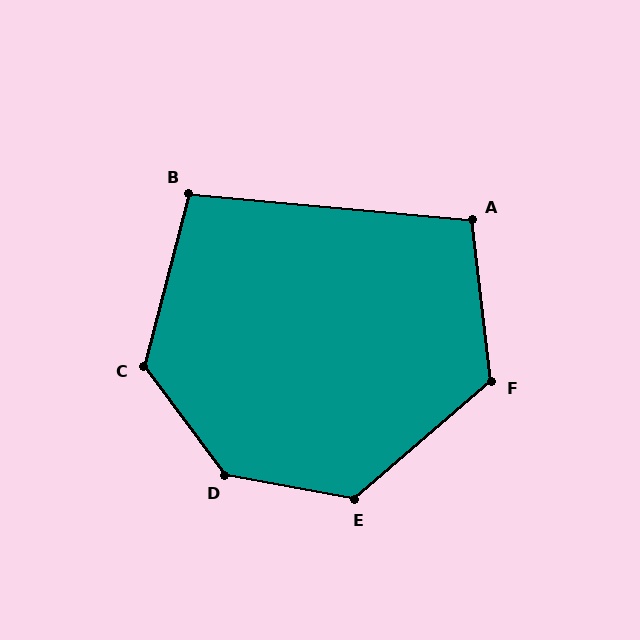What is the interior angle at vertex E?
Approximately 129 degrees (obtuse).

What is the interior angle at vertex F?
Approximately 124 degrees (obtuse).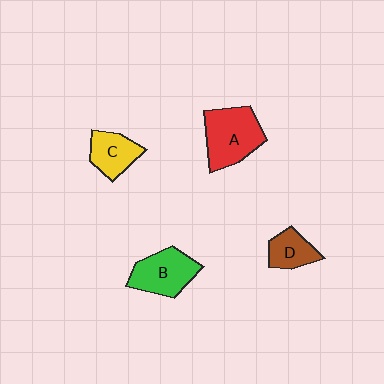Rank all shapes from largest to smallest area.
From largest to smallest: A (red), B (green), C (yellow), D (brown).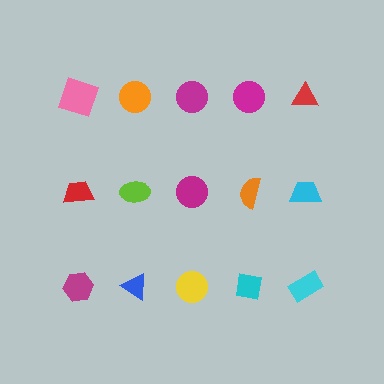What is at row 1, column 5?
A red triangle.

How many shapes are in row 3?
5 shapes.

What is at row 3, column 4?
A cyan square.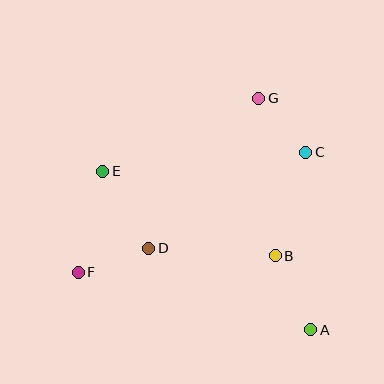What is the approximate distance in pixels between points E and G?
The distance between E and G is approximately 172 pixels.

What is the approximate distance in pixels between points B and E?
The distance between B and E is approximately 192 pixels.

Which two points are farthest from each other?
Points A and E are farthest from each other.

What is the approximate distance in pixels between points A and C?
The distance between A and C is approximately 178 pixels.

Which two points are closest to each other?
Points C and G are closest to each other.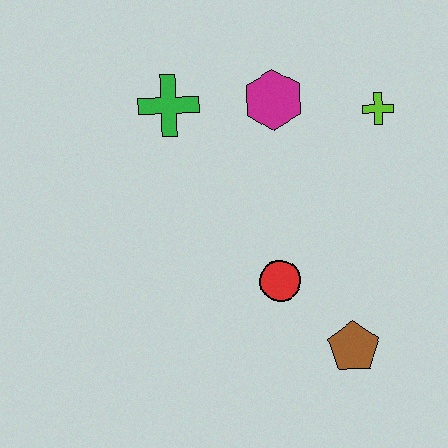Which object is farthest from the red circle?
The green cross is farthest from the red circle.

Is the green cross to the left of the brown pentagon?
Yes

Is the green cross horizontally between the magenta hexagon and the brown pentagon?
No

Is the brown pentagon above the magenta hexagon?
No